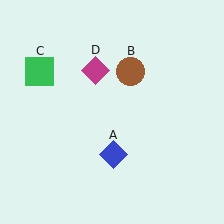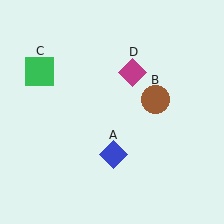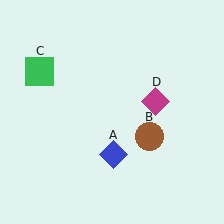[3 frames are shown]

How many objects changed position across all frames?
2 objects changed position: brown circle (object B), magenta diamond (object D).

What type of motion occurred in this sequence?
The brown circle (object B), magenta diamond (object D) rotated clockwise around the center of the scene.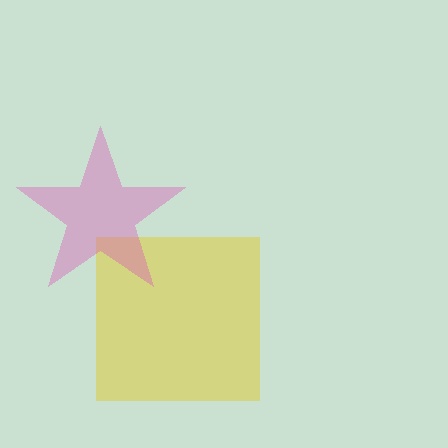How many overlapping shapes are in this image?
There are 2 overlapping shapes in the image.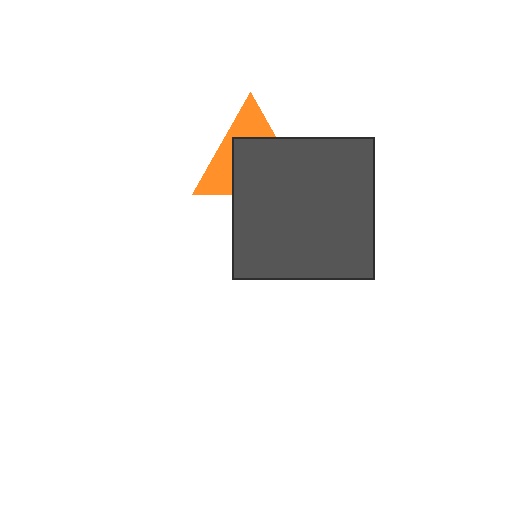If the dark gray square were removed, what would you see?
You would see the complete orange triangle.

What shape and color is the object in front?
The object in front is a dark gray square.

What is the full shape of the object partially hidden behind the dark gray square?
The partially hidden object is an orange triangle.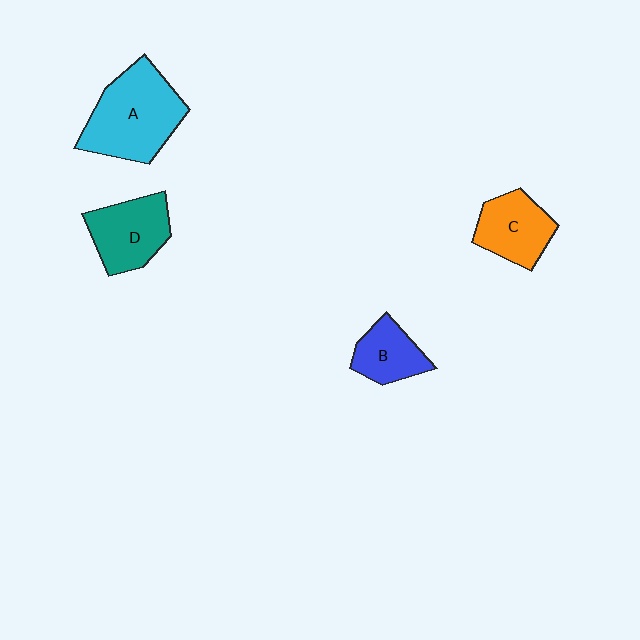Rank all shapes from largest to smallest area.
From largest to smallest: A (cyan), D (teal), C (orange), B (blue).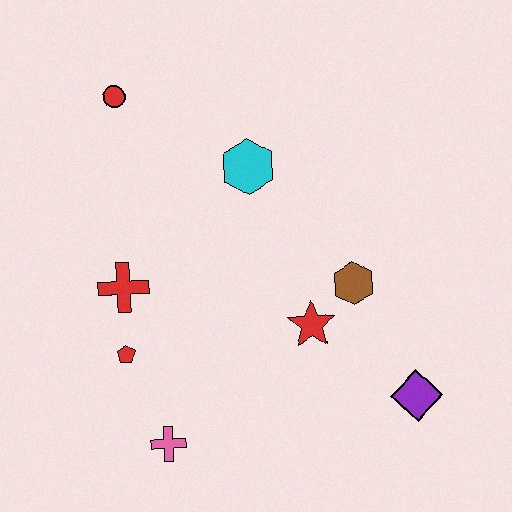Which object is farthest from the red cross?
The purple diamond is farthest from the red cross.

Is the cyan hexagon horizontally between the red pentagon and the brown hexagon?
Yes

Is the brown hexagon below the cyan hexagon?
Yes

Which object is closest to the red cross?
The red pentagon is closest to the red cross.